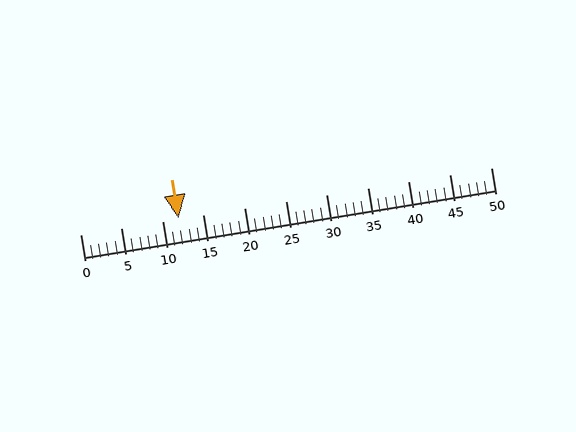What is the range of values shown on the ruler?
The ruler shows values from 0 to 50.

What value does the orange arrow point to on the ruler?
The orange arrow points to approximately 12.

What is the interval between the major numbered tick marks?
The major tick marks are spaced 5 units apart.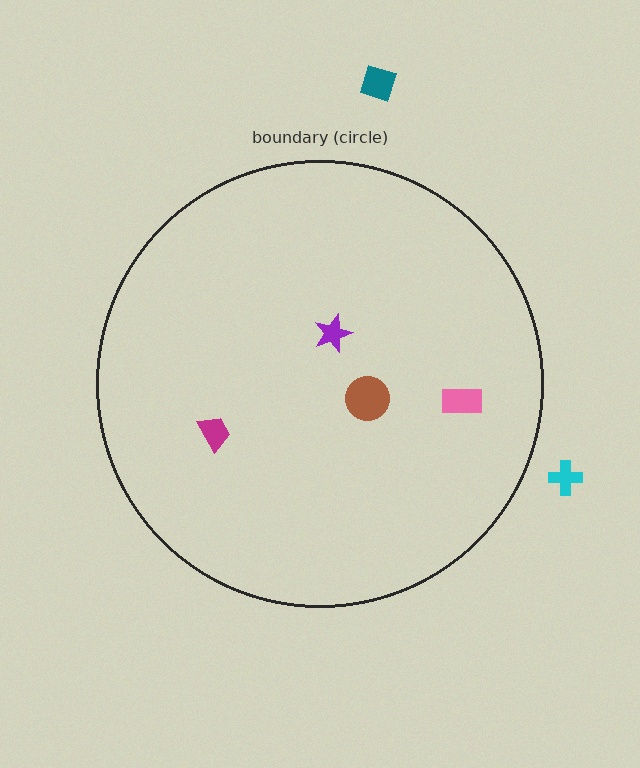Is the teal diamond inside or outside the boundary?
Outside.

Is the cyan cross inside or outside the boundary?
Outside.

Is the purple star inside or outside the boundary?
Inside.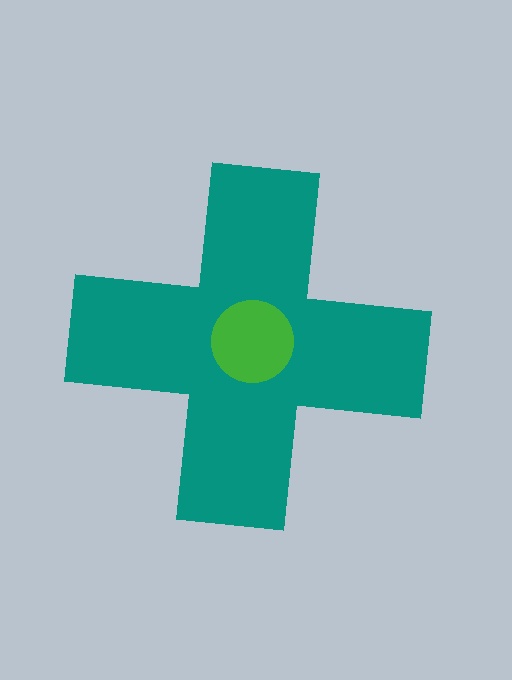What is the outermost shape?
The teal cross.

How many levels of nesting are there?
2.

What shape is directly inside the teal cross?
The green circle.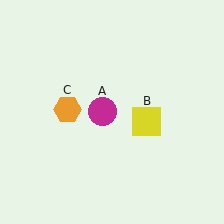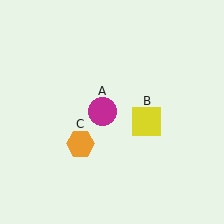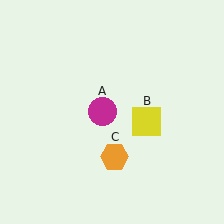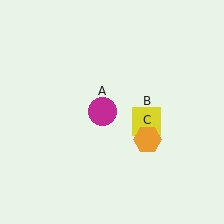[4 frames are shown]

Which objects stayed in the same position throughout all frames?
Magenta circle (object A) and yellow square (object B) remained stationary.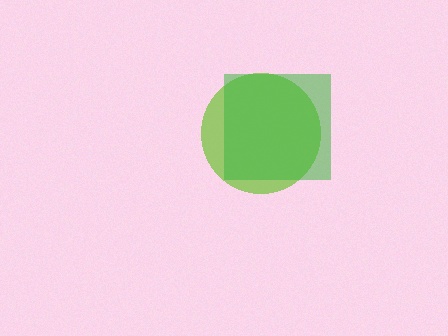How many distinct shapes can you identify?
There are 2 distinct shapes: a lime circle, a green square.